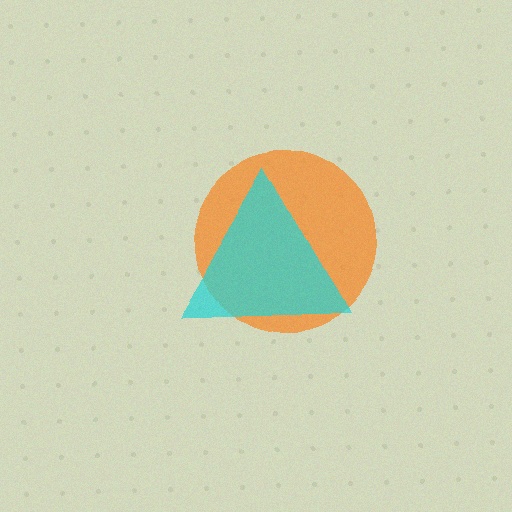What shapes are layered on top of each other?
The layered shapes are: an orange circle, a cyan triangle.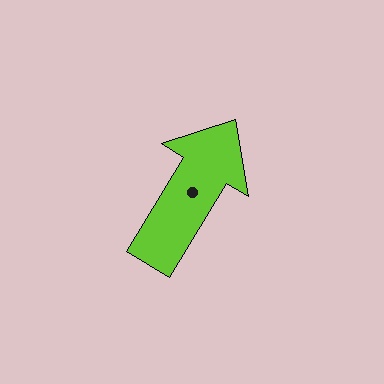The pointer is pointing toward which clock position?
Roughly 1 o'clock.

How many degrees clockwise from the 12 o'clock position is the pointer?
Approximately 31 degrees.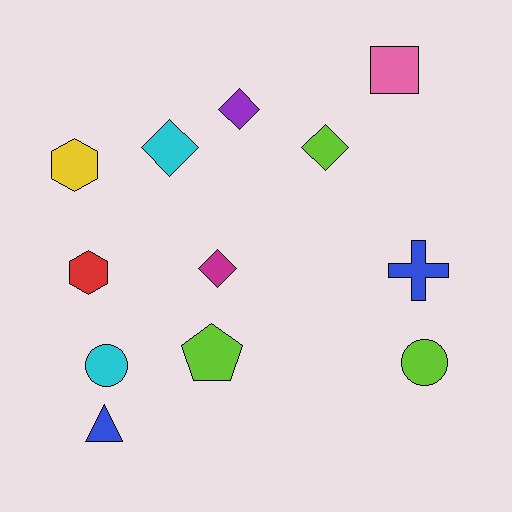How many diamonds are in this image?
There are 4 diamonds.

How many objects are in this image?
There are 12 objects.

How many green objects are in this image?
There are no green objects.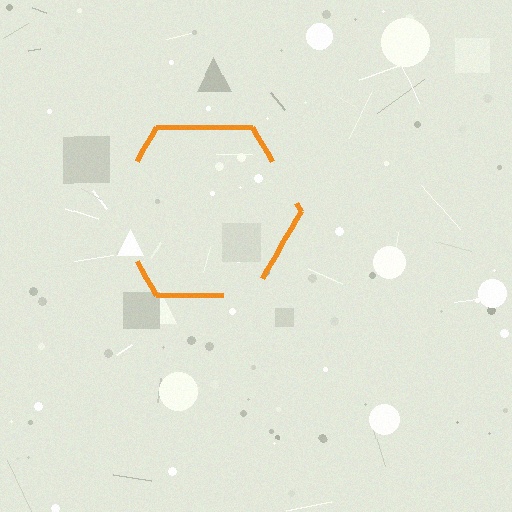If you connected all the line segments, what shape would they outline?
They would outline a hexagon.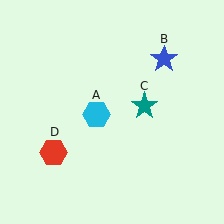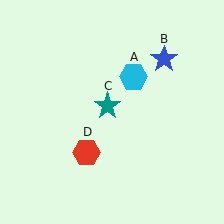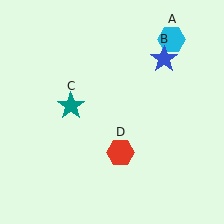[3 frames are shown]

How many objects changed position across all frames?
3 objects changed position: cyan hexagon (object A), teal star (object C), red hexagon (object D).